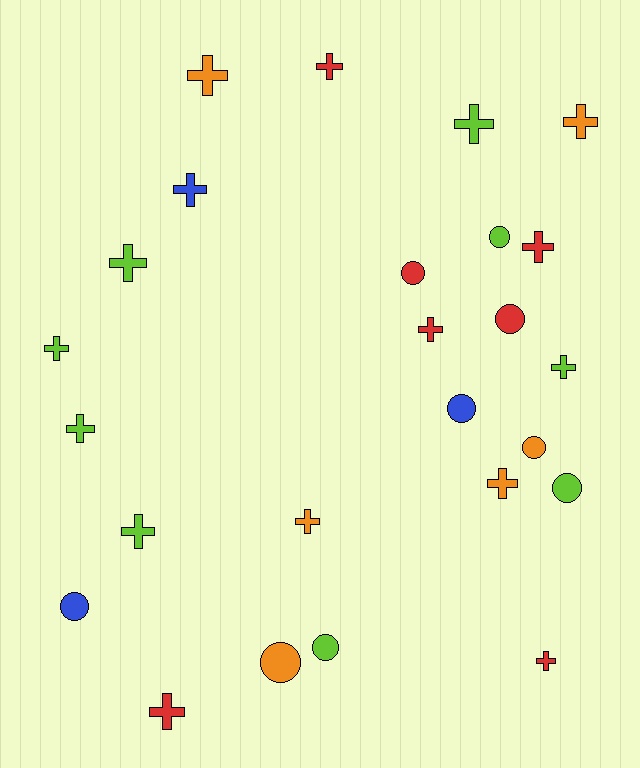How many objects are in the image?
There are 25 objects.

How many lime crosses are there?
There are 6 lime crosses.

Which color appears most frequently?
Lime, with 9 objects.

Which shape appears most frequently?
Cross, with 16 objects.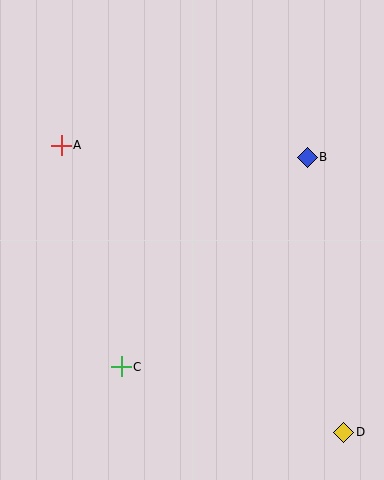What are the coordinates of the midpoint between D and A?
The midpoint between D and A is at (202, 289).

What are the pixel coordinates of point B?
Point B is at (307, 157).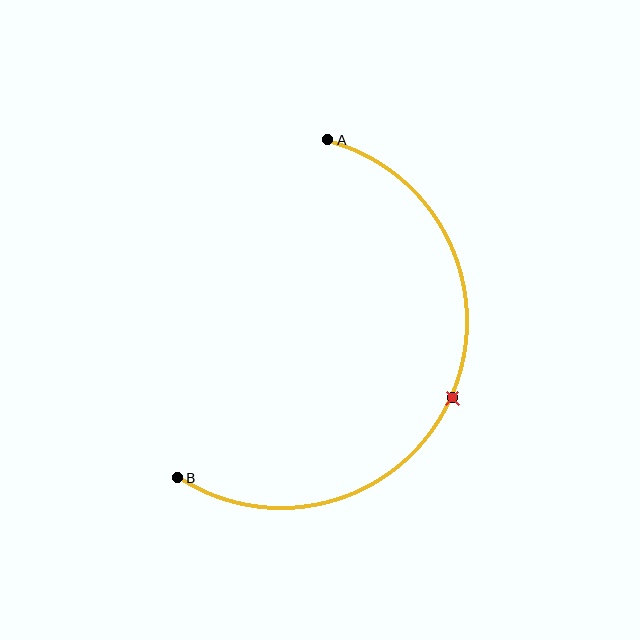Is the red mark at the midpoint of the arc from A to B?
Yes. The red mark lies on the arc at equal arc-length from both A and B — it is the arc midpoint.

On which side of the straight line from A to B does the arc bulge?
The arc bulges to the right of the straight line connecting A and B.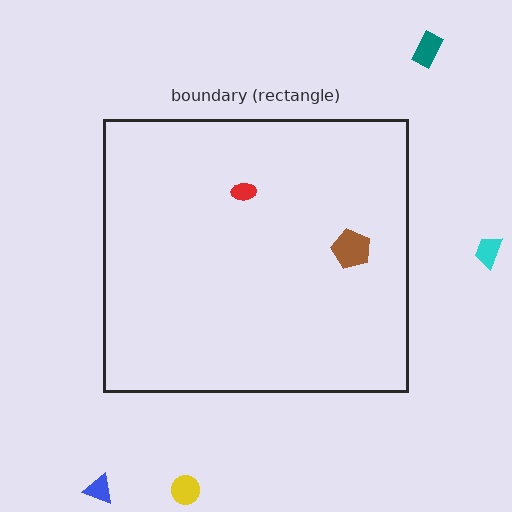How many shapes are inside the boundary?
2 inside, 4 outside.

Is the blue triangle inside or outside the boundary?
Outside.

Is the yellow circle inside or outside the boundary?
Outside.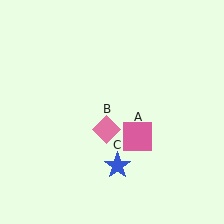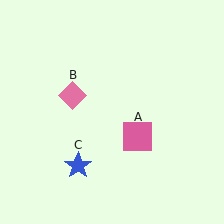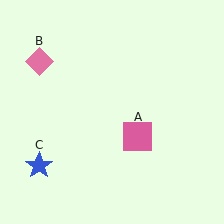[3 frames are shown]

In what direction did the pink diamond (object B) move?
The pink diamond (object B) moved up and to the left.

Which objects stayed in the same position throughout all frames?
Pink square (object A) remained stationary.